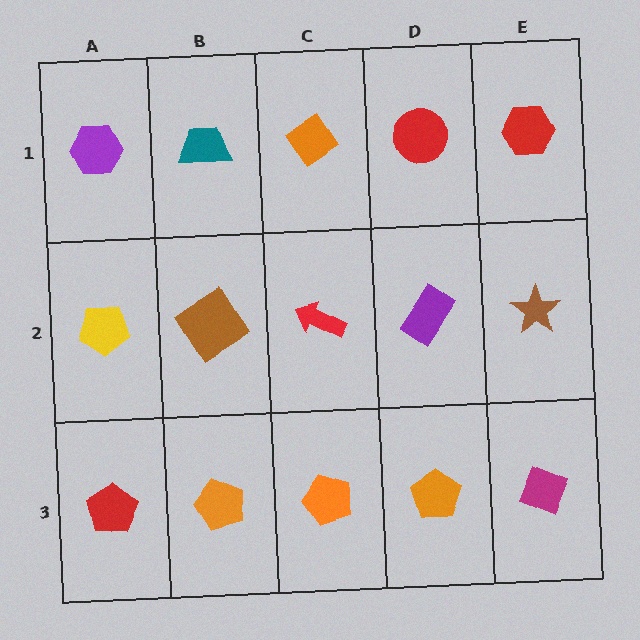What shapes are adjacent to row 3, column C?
A red arrow (row 2, column C), an orange pentagon (row 3, column B), an orange pentagon (row 3, column D).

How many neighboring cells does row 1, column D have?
3.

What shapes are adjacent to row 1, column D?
A purple rectangle (row 2, column D), an orange diamond (row 1, column C), a red hexagon (row 1, column E).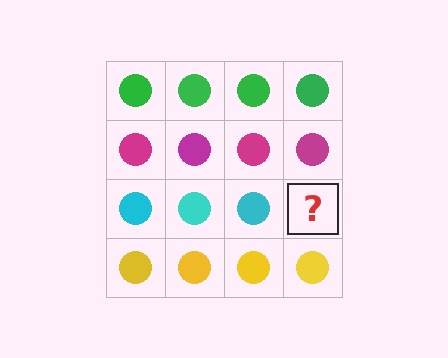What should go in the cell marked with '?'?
The missing cell should contain a cyan circle.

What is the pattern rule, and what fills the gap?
The rule is that each row has a consistent color. The gap should be filled with a cyan circle.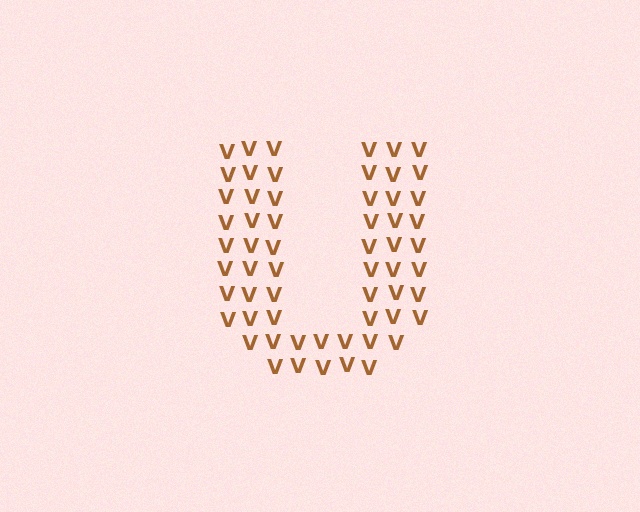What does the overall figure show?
The overall figure shows the letter U.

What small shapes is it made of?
It is made of small letter V's.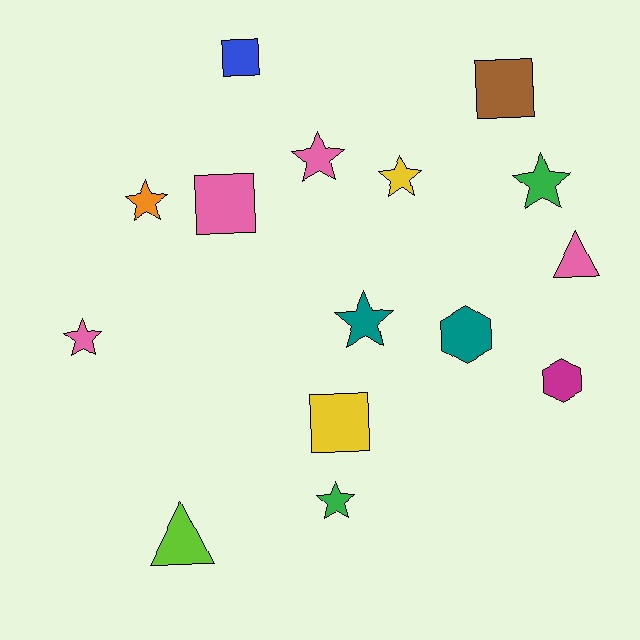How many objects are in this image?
There are 15 objects.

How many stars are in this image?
There are 7 stars.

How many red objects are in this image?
There are no red objects.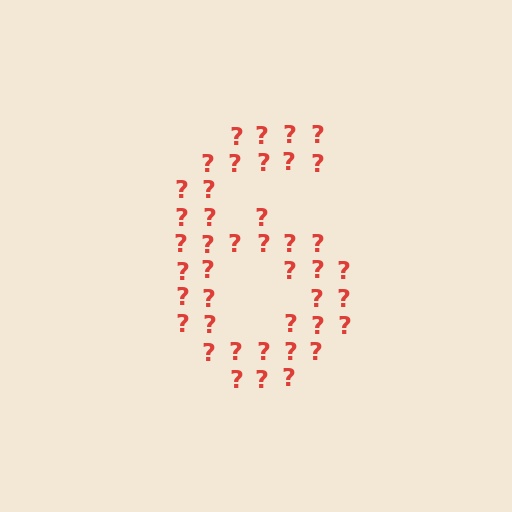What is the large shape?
The large shape is the digit 6.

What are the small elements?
The small elements are question marks.